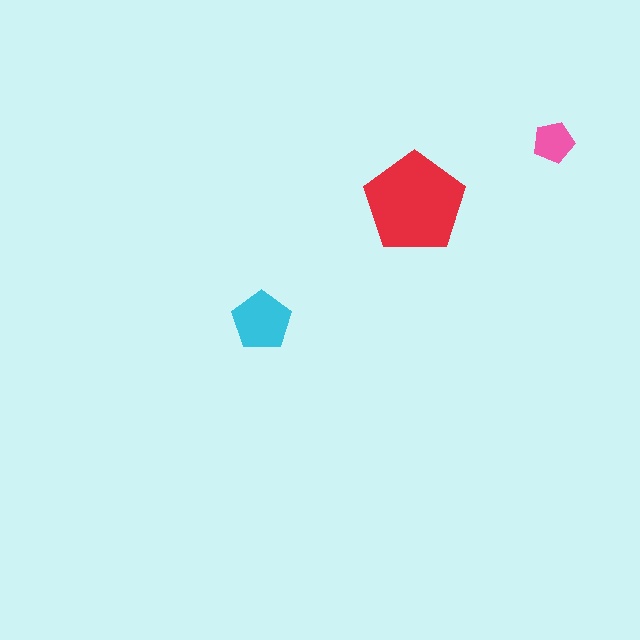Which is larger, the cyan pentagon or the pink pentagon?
The cyan one.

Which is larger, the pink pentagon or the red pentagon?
The red one.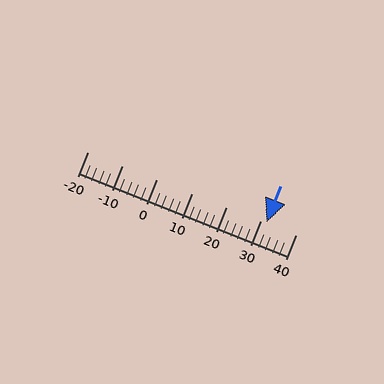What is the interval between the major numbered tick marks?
The major tick marks are spaced 10 units apart.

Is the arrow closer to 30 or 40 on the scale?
The arrow is closer to 30.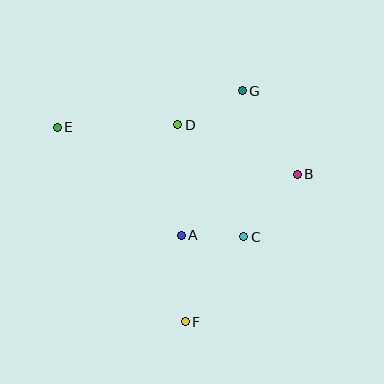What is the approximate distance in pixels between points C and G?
The distance between C and G is approximately 146 pixels.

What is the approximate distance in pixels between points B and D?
The distance between B and D is approximately 129 pixels.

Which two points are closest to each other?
Points A and C are closest to each other.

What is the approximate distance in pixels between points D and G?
The distance between D and G is approximately 73 pixels.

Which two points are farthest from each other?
Points B and E are farthest from each other.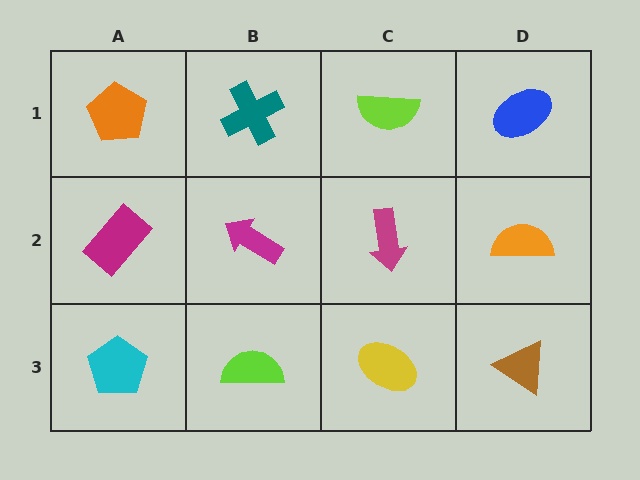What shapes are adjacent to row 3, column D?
An orange semicircle (row 2, column D), a yellow ellipse (row 3, column C).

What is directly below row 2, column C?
A yellow ellipse.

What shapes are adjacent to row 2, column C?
A lime semicircle (row 1, column C), a yellow ellipse (row 3, column C), a magenta arrow (row 2, column B), an orange semicircle (row 2, column D).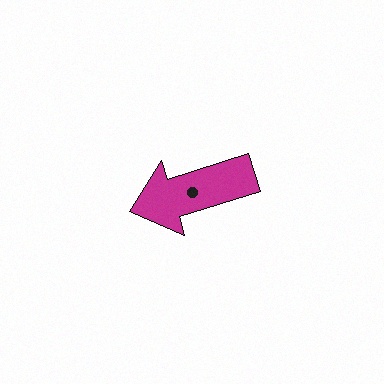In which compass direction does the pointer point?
West.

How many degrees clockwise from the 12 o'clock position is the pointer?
Approximately 253 degrees.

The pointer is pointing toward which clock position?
Roughly 8 o'clock.